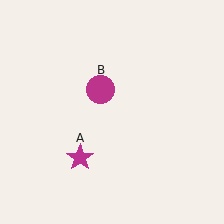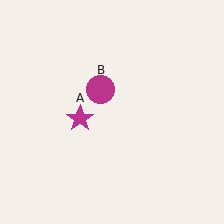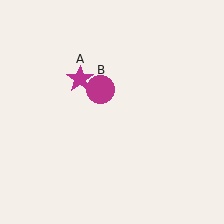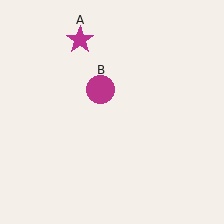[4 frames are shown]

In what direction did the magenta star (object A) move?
The magenta star (object A) moved up.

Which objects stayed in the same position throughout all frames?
Magenta circle (object B) remained stationary.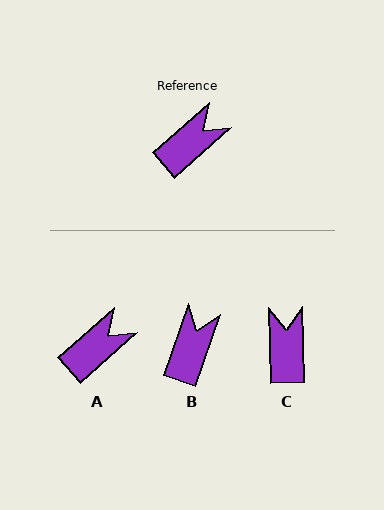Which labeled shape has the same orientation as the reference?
A.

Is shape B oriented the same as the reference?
No, it is off by about 29 degrees.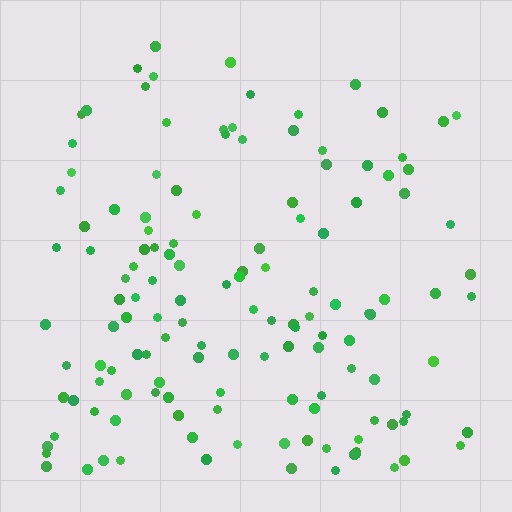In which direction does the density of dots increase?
From top to bottom, with the bottom side densest.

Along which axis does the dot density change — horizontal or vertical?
Vertical.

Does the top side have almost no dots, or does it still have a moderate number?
Still a moderate number, just noticeably fewer than the bottom.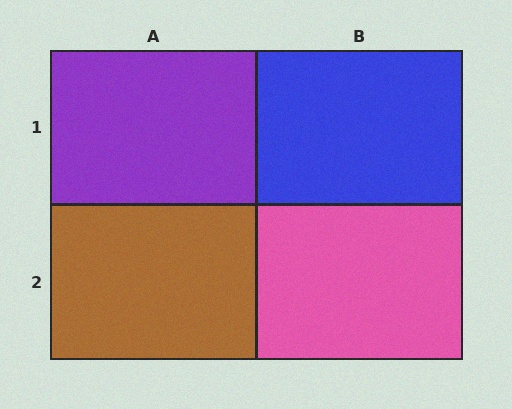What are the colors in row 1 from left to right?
Purple, blue.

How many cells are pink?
1 cell is pink.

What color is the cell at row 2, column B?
Pink.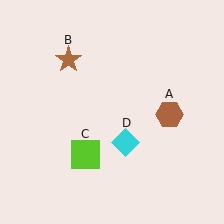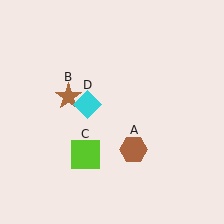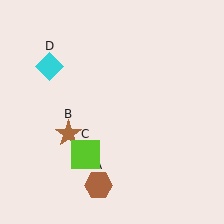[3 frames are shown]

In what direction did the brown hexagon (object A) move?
The brown hexagon (object A) moved down and to the left.